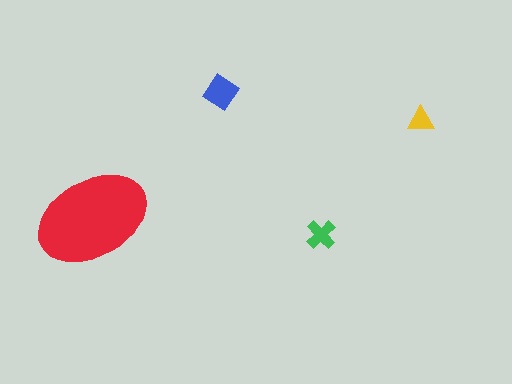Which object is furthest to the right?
The yellow triangle is rightmost.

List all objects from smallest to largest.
The yellow triangle, the green cross, the blue diamond, the red ellipse.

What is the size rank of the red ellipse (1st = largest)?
1st.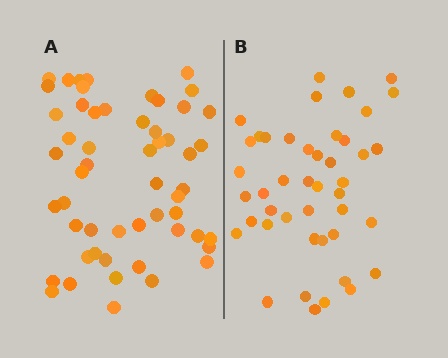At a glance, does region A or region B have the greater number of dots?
Region A (the left region) has more dots.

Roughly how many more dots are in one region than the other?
Region A has roughly 10 or so more dots than region B.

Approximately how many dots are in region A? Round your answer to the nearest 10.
About 50 dots. (The exact count is 54, which rounds to 50.)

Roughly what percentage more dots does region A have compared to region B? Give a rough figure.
About 25% more.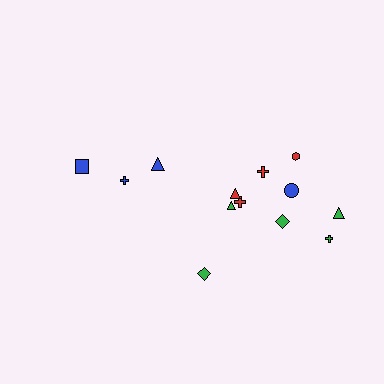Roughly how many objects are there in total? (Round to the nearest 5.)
Roughly 15 objects in total.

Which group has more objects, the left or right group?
The right group.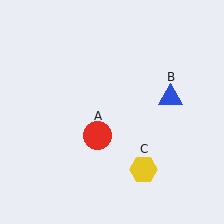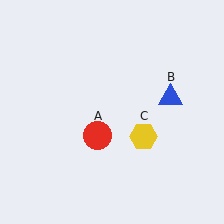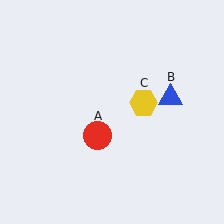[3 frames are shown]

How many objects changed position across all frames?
1 object changed position: yellow hexagon (object C).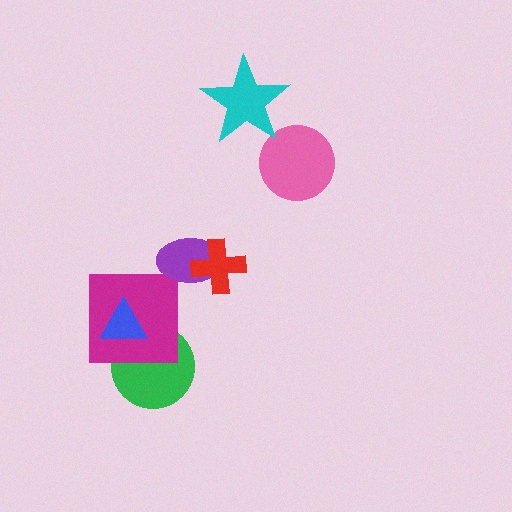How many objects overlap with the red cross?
1 object overlaps with the red cross.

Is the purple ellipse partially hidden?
Yes, it is partially covered by another shape.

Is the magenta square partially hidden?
Yes, it is partially covered by another shape.